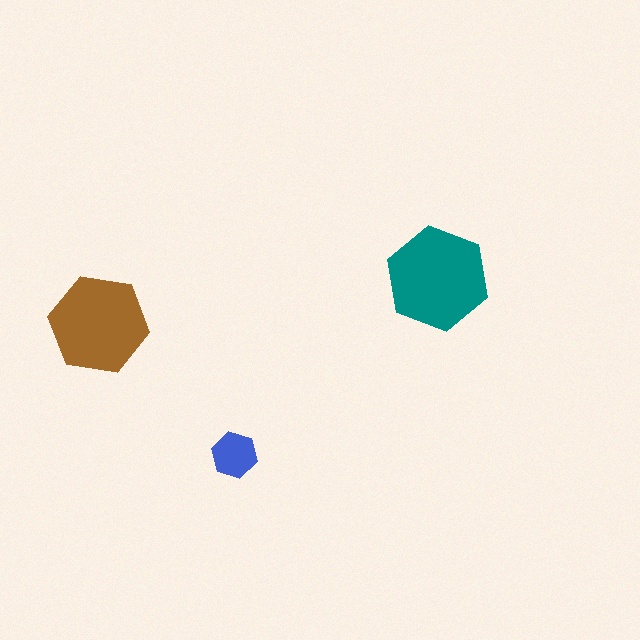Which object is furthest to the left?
The brown hexagon is leftmost.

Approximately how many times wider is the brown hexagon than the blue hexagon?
About 2 times wider.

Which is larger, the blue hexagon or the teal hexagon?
The teal one.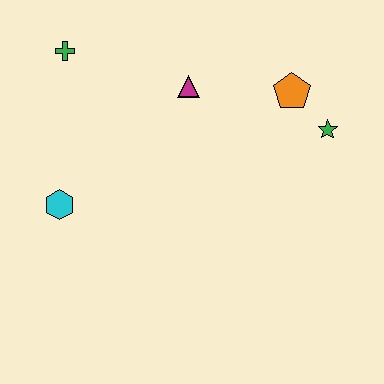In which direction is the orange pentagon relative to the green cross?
The orange pentagon is to the right of the green cross.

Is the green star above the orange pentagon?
No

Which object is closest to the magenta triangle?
The orange pentagon is closest to the magenta triangle.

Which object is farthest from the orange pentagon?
The cyan hexagon is farthest from the orange pentagon.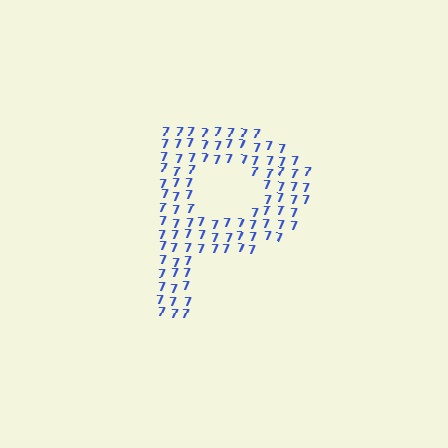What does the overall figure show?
The overall figure shows the letter P.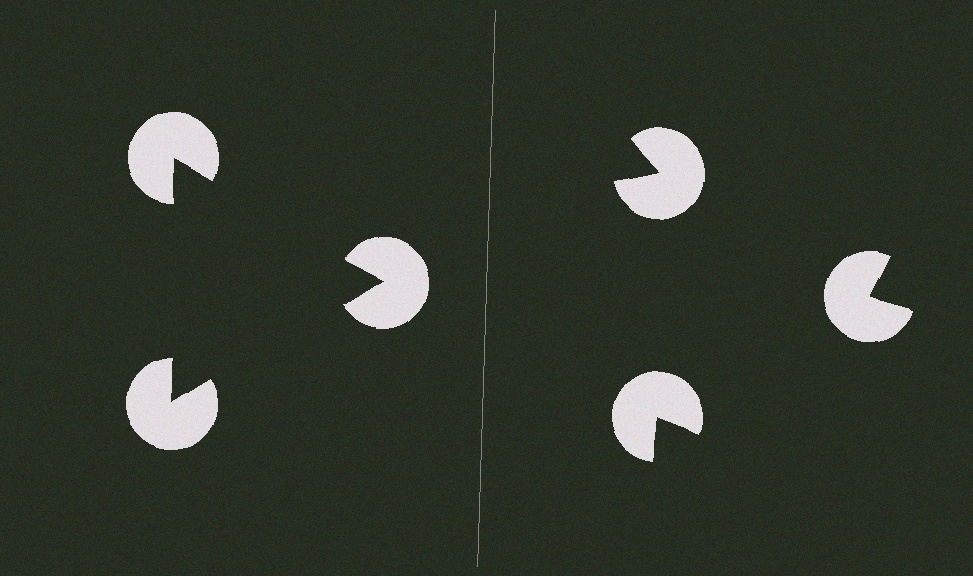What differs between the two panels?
The pac-man discs are positioned identically on both sides; only the wedge orientations differ. On the left they align to a triangle; on the right they are misaligned.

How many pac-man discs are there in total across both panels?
6 — 3 on each side.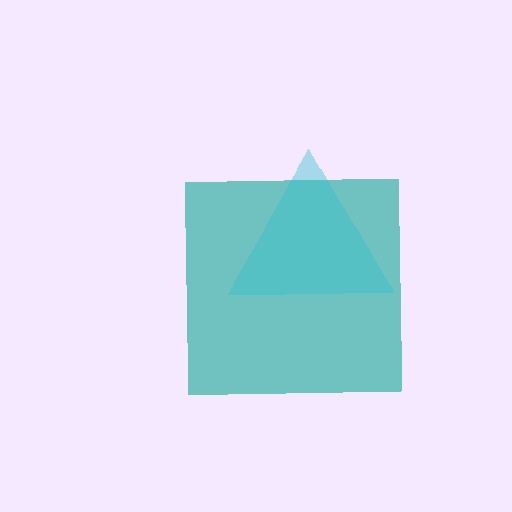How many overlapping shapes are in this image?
There are 2 overlapping shapes in the image.